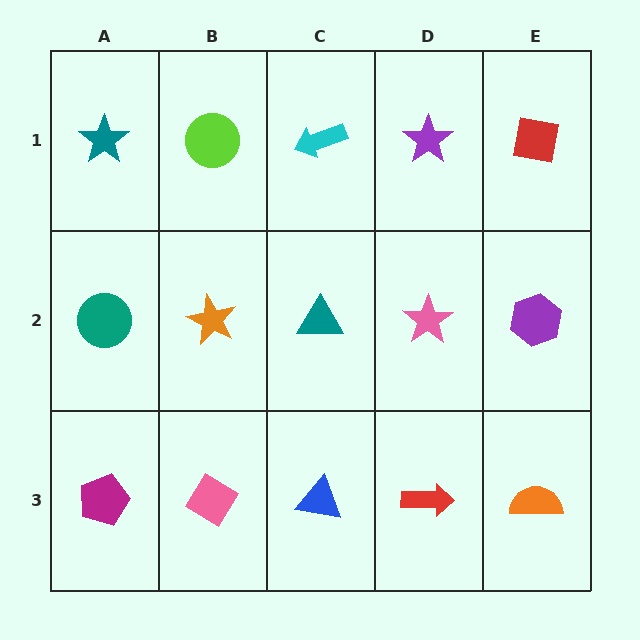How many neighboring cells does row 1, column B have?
3.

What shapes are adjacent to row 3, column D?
A pink star (row 2, column D), a blue triangle (row 3, column C), an orange semicircle (row 3, column E).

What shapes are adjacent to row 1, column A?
A teal circle (row 2, column A), a lime circle (row 1, column B).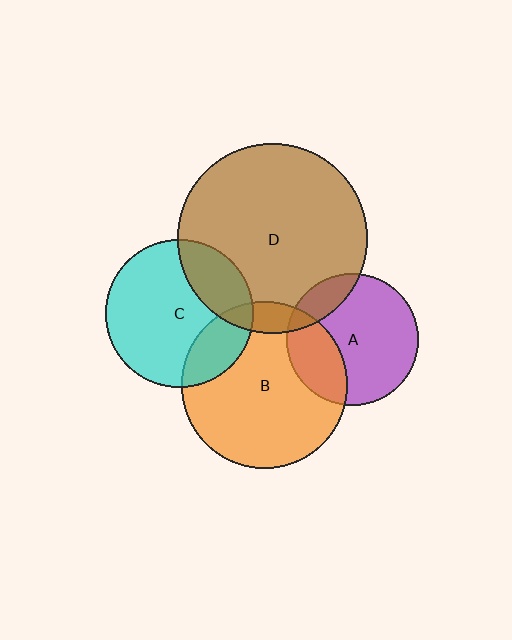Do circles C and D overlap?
Yes.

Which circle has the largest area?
Circle D (brown).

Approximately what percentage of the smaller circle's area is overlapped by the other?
Approximately 25%.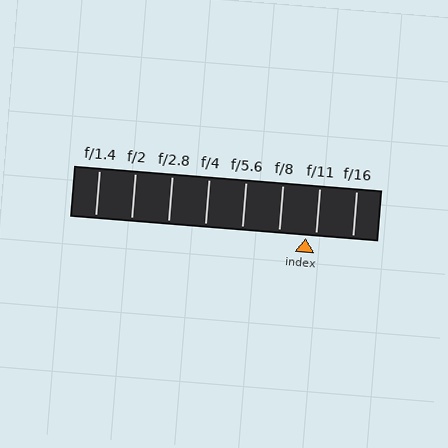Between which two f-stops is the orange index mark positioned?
The index mark is between f/8 and f/11.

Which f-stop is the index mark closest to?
The index mark is closest to f/11.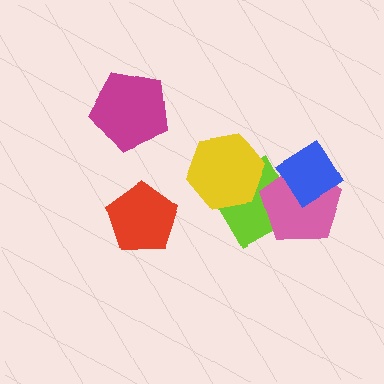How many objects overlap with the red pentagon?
0 objects overlap with the red pentagon.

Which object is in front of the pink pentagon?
The blue diamond is in front of the pink pentagon.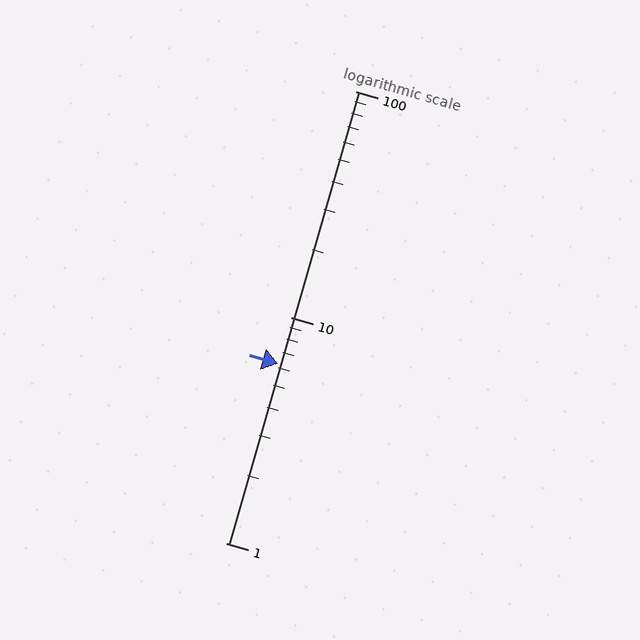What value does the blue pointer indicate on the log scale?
The pointer indicates approximately 6.2.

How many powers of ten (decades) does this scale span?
The scale spans 2 decades, from 1 to 100.